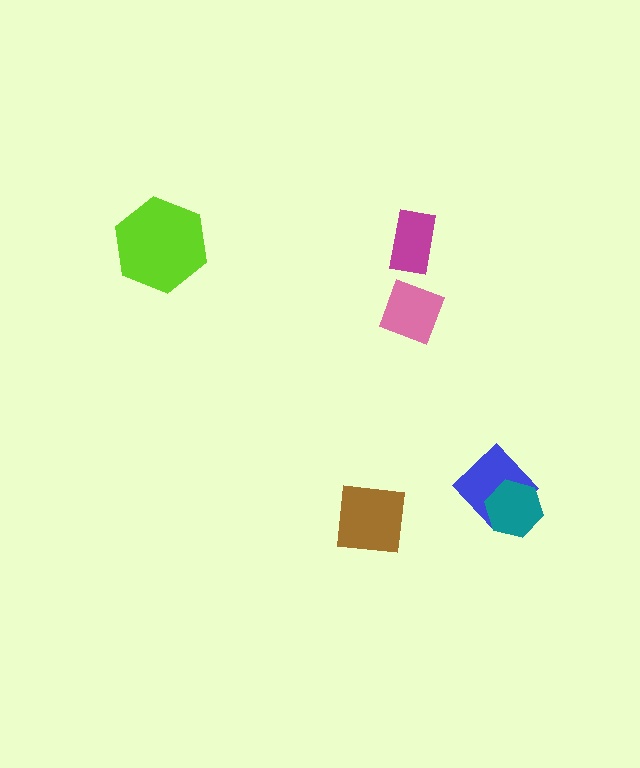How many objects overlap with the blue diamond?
1 object overlaps with the blue diamond.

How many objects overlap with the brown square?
0 objects overlap with the brown square.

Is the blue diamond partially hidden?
Yes, it is partially covered by another shape.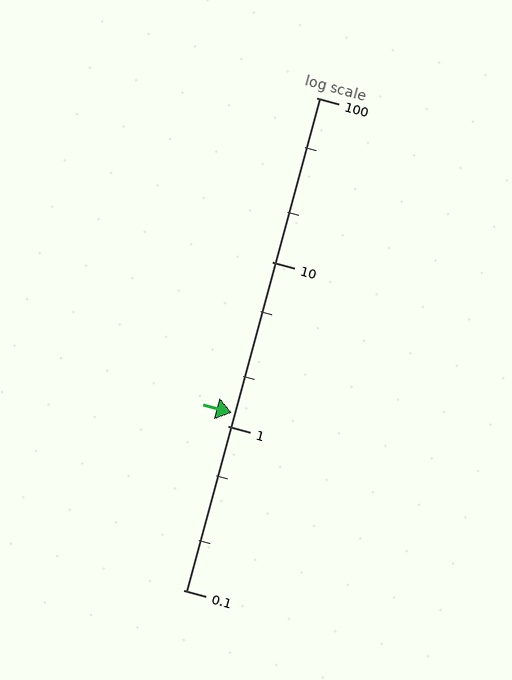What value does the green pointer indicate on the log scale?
The pointer indicates approximately 1.2.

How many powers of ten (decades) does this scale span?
The scale spans 3 decades, from 0.1 to 100.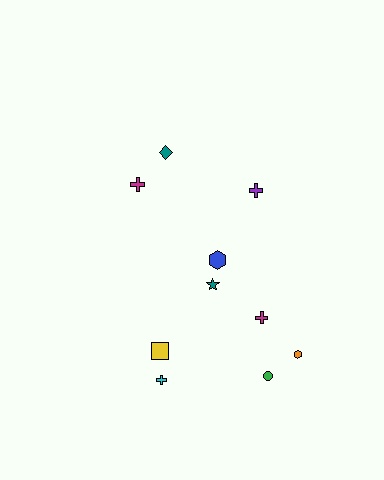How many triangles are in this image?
There are no triangles.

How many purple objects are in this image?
There is 1 purple object.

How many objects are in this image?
There are 10 objects.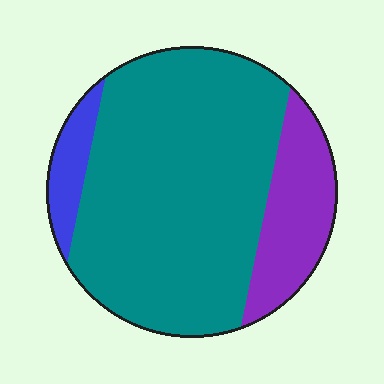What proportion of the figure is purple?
Purple covers 19% of the figure.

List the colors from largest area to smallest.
From largest to smallest: teal, purple, blue.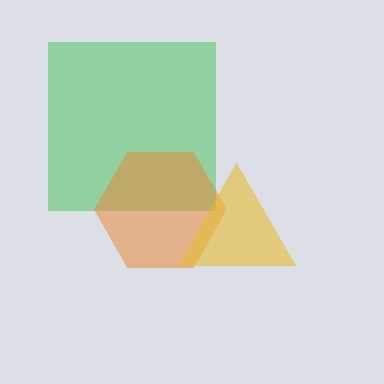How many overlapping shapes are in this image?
There are 3 overlapping shapes in the image.